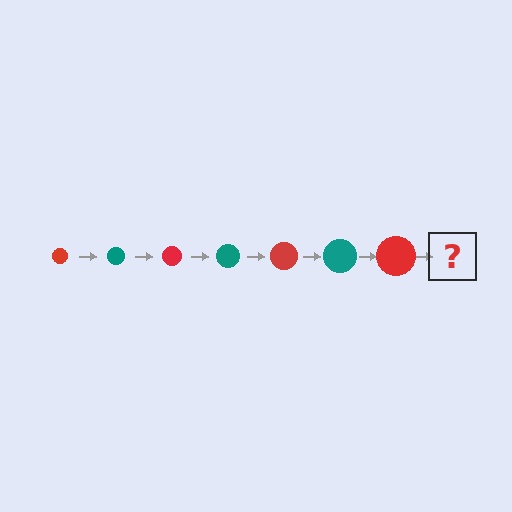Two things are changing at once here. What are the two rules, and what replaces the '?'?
The two rules are that the circle grows larger each step and the color cycles through red and teal. The '?' should be a teal circle, larger than the previous one.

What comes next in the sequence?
The next element should be a teal circle, larger than the previous one.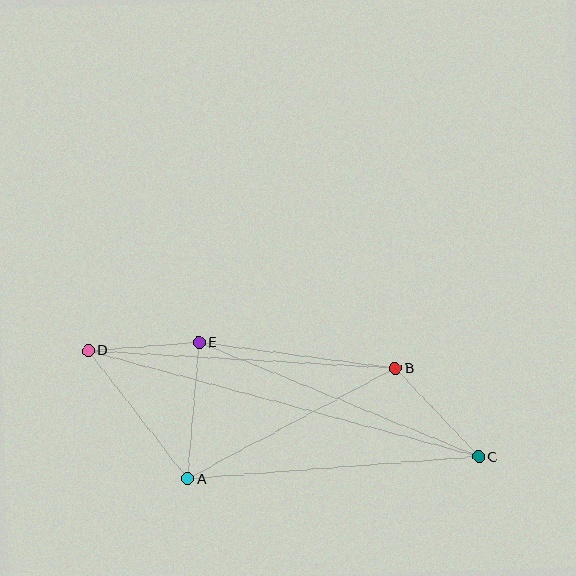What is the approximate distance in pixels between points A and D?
The distance between A and D is approximately 163 pixels.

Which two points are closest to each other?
Points D and E are closest to each other.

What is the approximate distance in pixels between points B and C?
The distance between B and C is approximately 122 pixels.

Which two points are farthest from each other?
Points C and D are farthest from each other.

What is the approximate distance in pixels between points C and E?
The distance between C and E is approximately 302 pixels.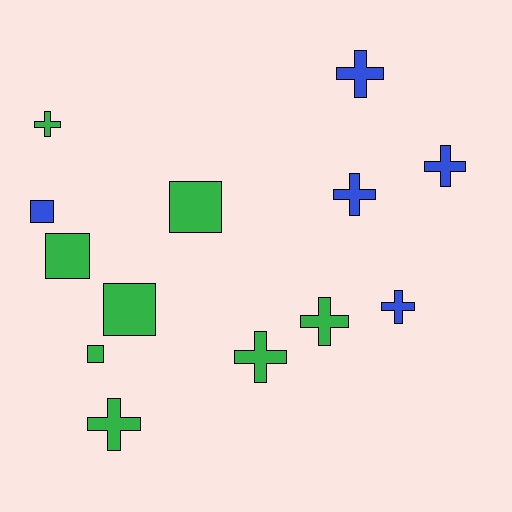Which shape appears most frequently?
Cross, with 8 objects.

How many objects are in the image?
There are 13 objects.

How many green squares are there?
There are 4 green squares.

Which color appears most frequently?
Green, with 8 objects.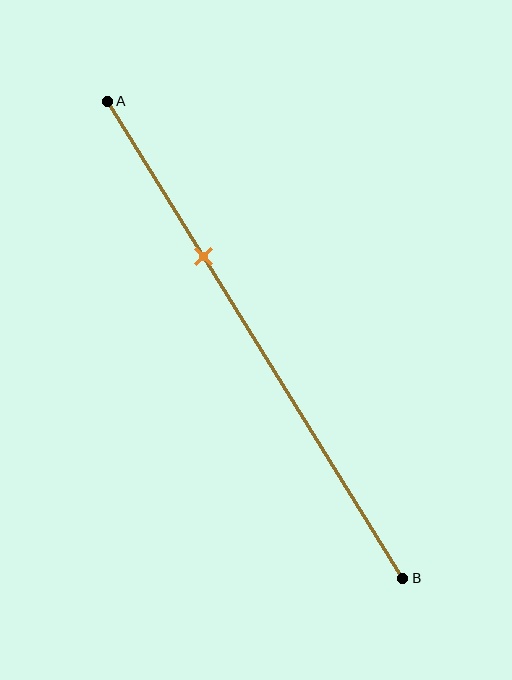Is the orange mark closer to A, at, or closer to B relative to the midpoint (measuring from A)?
The orange mark is closer to point A than the midpoint of segment AB.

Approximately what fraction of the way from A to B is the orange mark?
The orange mark is approximately 35% of the way from A to B.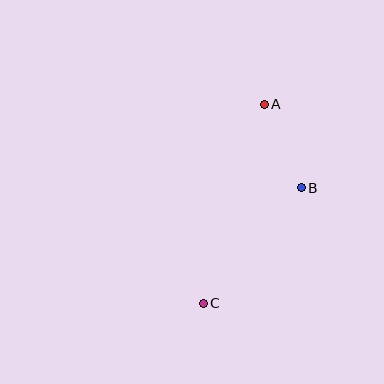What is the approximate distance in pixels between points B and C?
The distance between B and C is approximately 151 pixels.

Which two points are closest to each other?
Points A and B are closest to each other.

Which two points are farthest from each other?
Points A and C are farthest from each other.